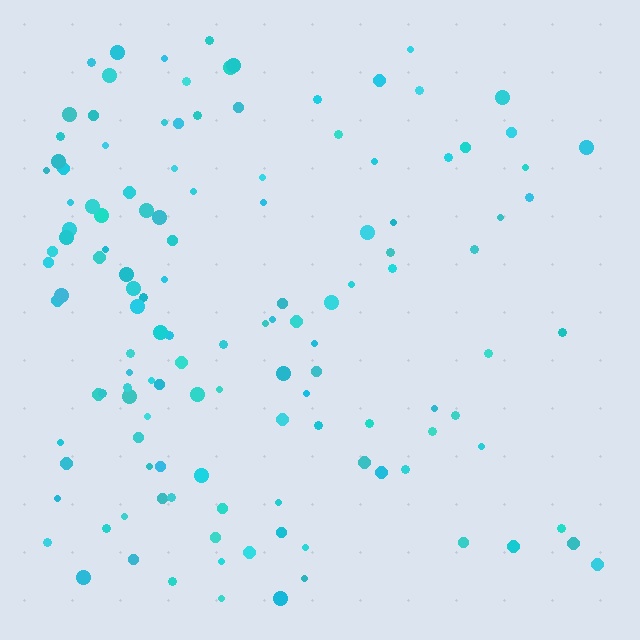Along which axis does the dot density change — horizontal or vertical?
Horizontal.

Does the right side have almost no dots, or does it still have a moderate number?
Still a moderate number, just noticeably fewer than the left.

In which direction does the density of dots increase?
From right to left, with the left side densest.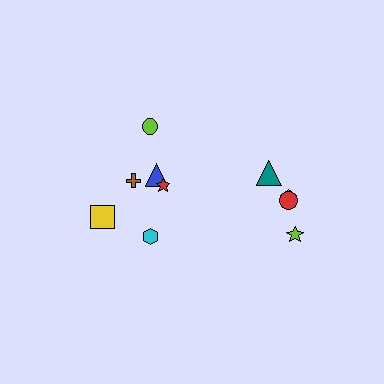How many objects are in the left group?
There are 6 objects.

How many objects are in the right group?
There are 4 objects.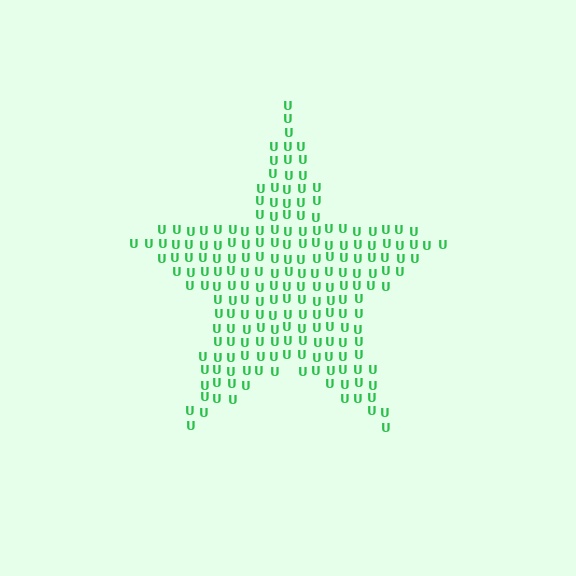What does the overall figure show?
The overall figure shows a star.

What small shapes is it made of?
It is made of small letter U's.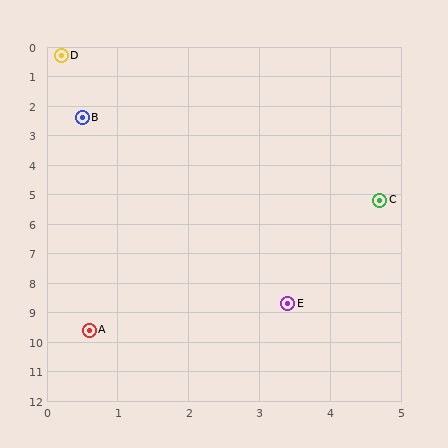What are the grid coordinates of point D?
Point D is at approximately (0.2, 0.3).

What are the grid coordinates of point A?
Point A is at approximately (0.6, 9.6).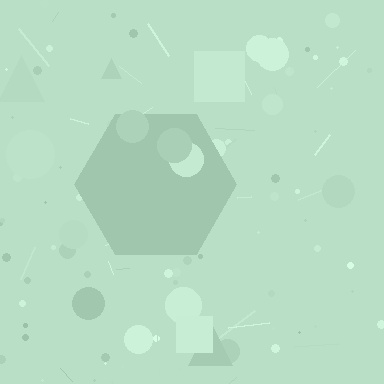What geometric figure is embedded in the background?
A hexagon is embedded in the background.